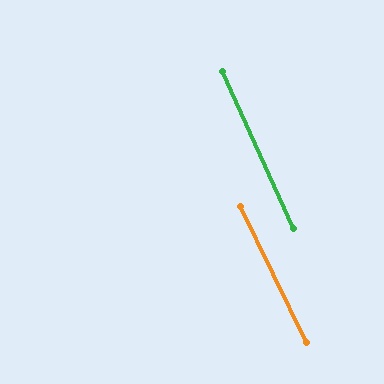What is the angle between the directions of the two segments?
Approximately 2 degrees.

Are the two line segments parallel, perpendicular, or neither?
Parallel — their directions differ by only 1.6°.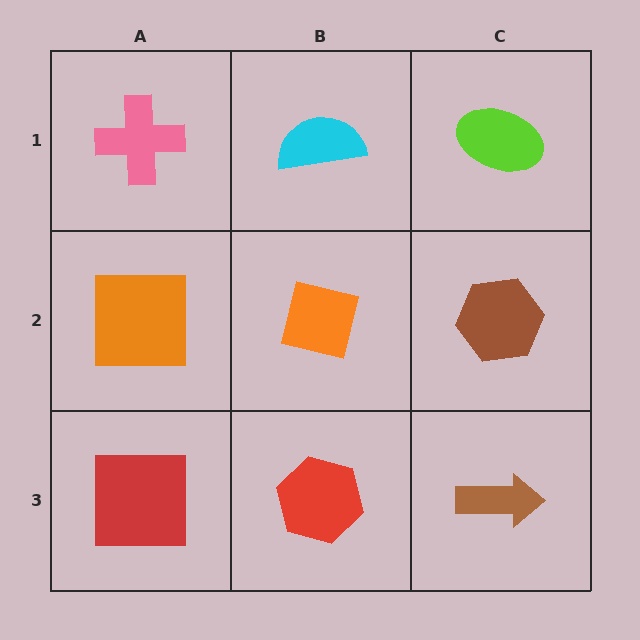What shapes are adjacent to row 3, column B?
An orange square (row 2, column B), a red square (row 3, column A), a brown arrow (row 3, column C).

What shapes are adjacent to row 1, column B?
An orange square (row 2, column B), a pink cross (row 1, column A), a lime ellipse (row 1, column C).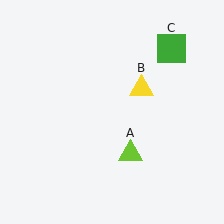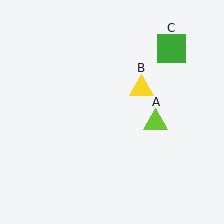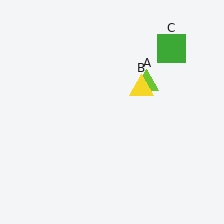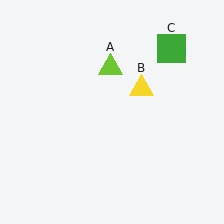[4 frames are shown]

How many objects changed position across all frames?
1 object changed position: lime triangle (object A).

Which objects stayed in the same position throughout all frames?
Yellow triangle (object B) and green square (object C) remained stationary.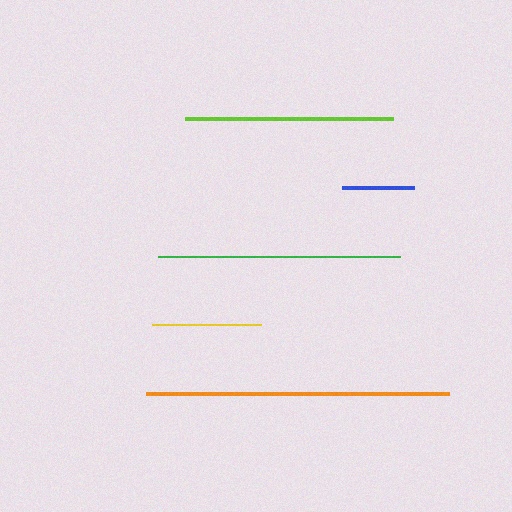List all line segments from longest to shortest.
From longest to shortest: orange, green, lime, yellow, blue.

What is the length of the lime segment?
The lime segment is approximately 208 pixels long.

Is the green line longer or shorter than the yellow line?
The green line is longer than the yellow line.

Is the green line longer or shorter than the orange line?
The orange line is longer than the green line.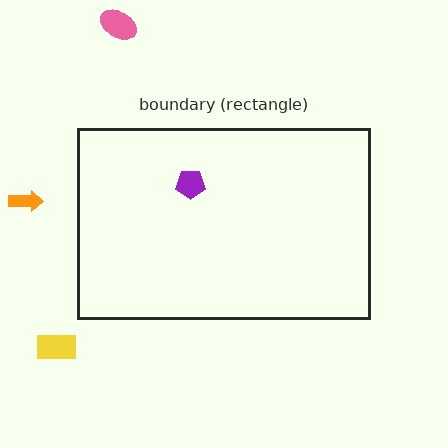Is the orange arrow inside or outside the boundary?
Outside.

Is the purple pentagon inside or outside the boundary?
Inside.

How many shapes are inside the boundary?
1 inside, 3 outside.